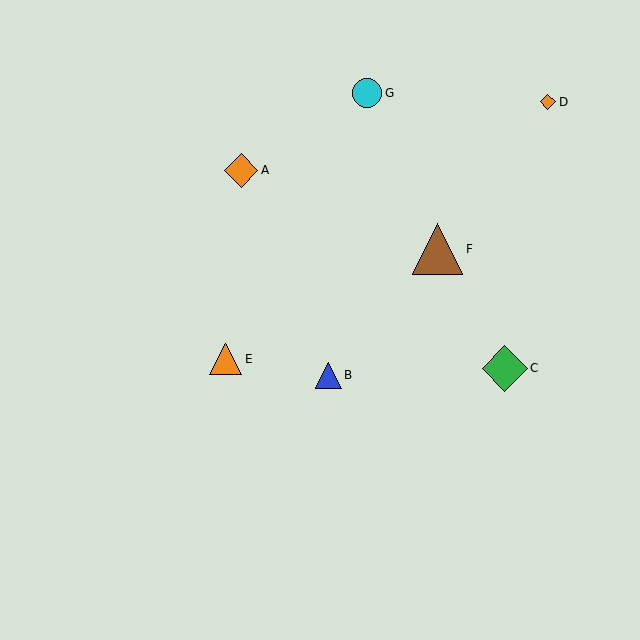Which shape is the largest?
The brown triangle (labeled F) is the largest.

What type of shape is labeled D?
Shape D is an orange diamond.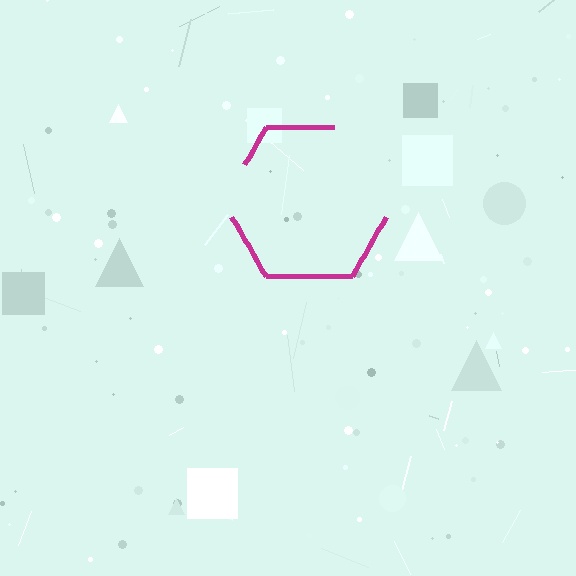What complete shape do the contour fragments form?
The contour fragments form a hexagon.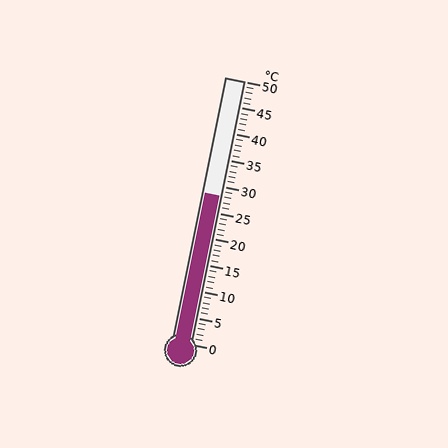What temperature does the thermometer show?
The thermometer shows approximately 28°C.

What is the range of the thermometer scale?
The thermometer scale ranges from 0°C to 50°C.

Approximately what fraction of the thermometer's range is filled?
The thermometer is filled to approximately 55% of its range.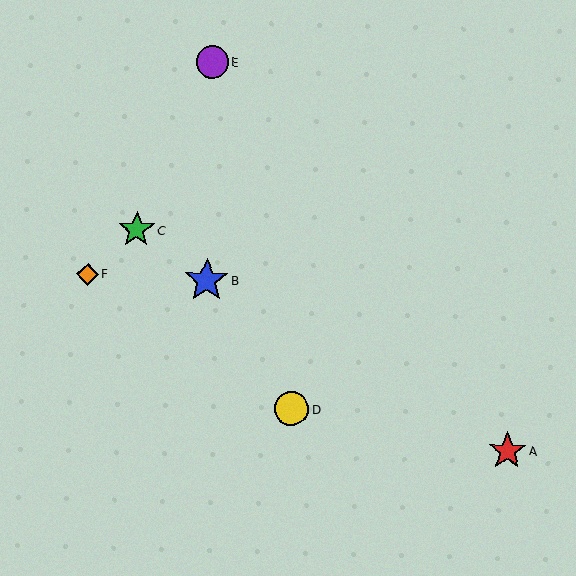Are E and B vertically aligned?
Yes, both are at x≈212.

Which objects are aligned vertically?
Objects B, E are aligned vertically.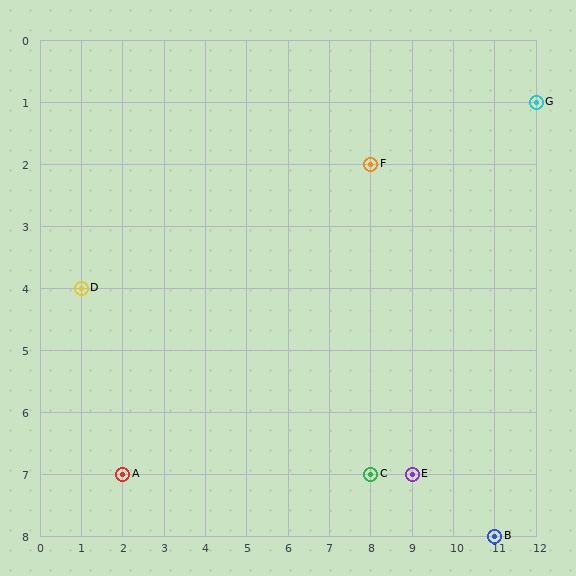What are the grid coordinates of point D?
Point D is at grid coordinates (1, 4).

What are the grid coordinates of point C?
Point C is at grid coordinates (8, 7).